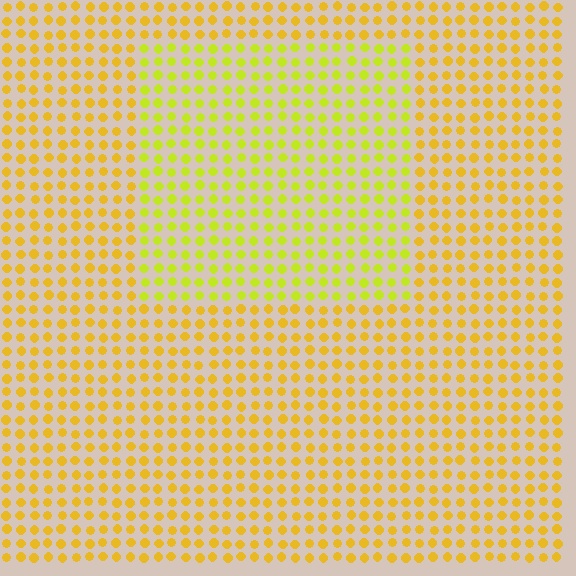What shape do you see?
I see a rectangle.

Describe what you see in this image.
The image is filled with small yellow elements in a uniform arrangement. A rectangle-shaped region is visible where the elements are tinted to a slightly different hue, forming a subtle color boundary.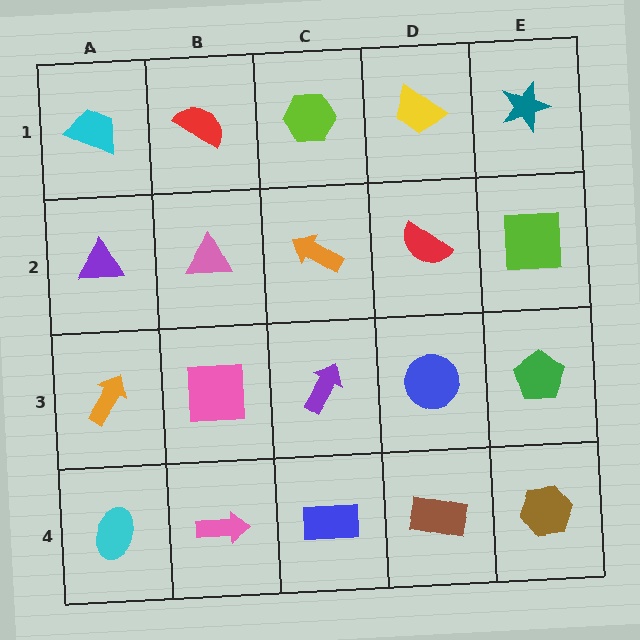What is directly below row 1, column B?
A pink triangle.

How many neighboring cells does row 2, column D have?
4.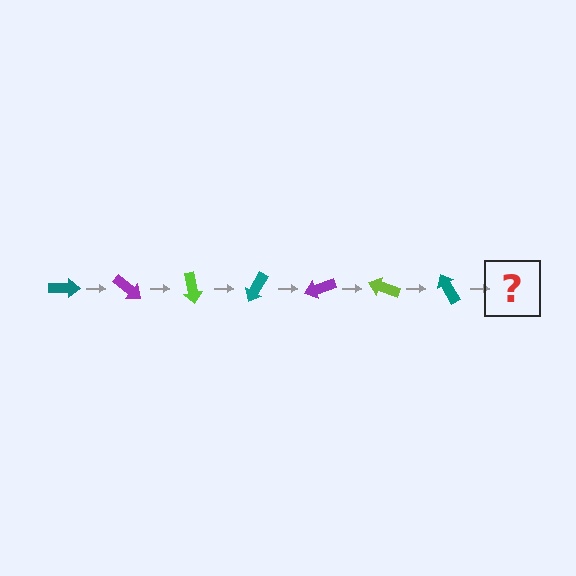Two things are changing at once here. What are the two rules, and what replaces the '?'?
The two rules are that it rotates 40 degrees each step and the color cycles through teal, purple, and lime. The '?' should be a purple arrow, rotated 280 degrees from the start.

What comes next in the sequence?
The next element should be a purple arrow, rotated 280 degrees from the start.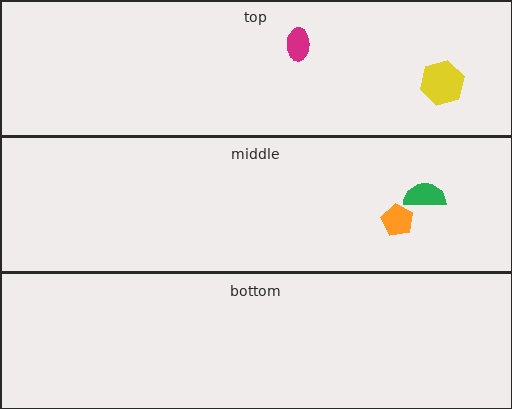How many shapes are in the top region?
2.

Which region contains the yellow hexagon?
The top region.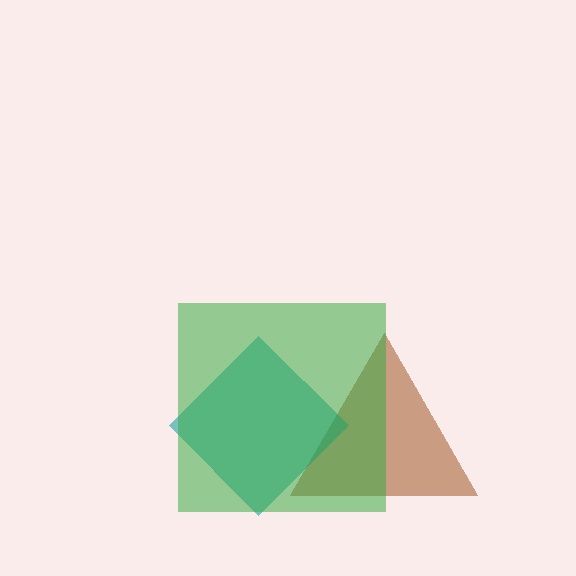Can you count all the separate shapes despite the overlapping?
Yes, there are 3 separate shapes.